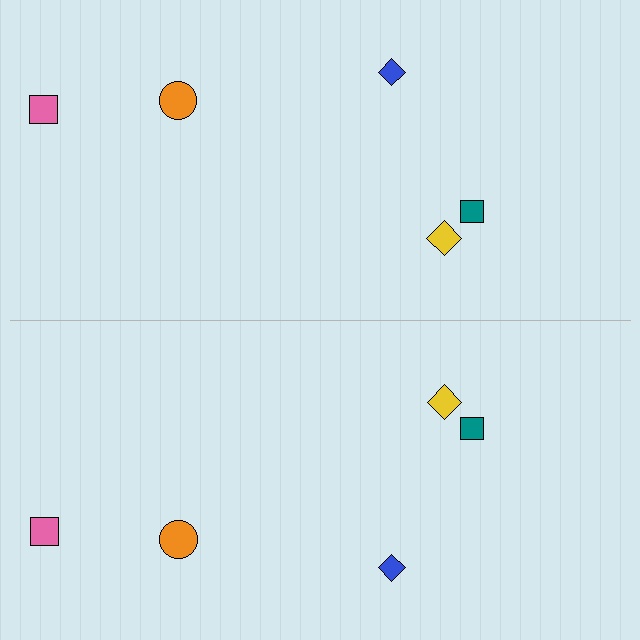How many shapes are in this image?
There are 10 shapes in this image.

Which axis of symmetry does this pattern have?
The pattern has a horizontal axis of symmetry running through the center of the image.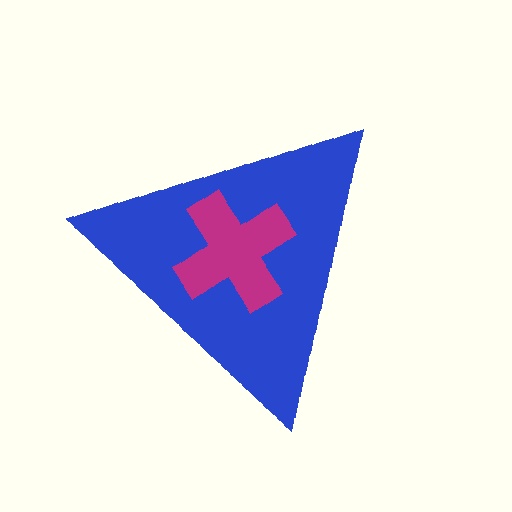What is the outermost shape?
The blue triangle.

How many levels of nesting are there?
2.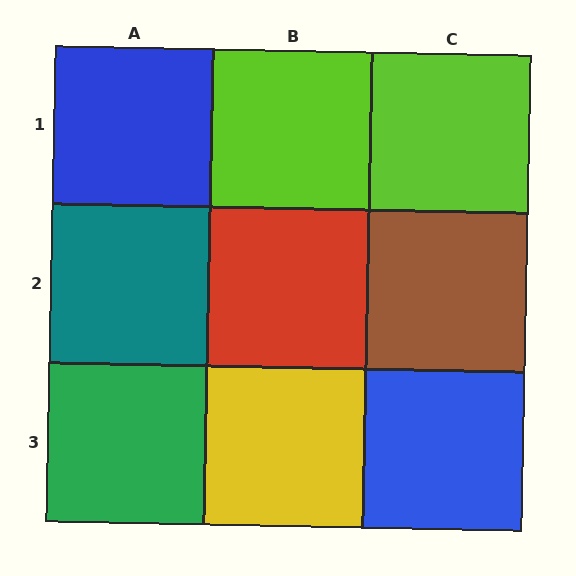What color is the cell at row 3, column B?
Yellow.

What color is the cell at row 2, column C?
Brown.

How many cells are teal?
1 cell is teal.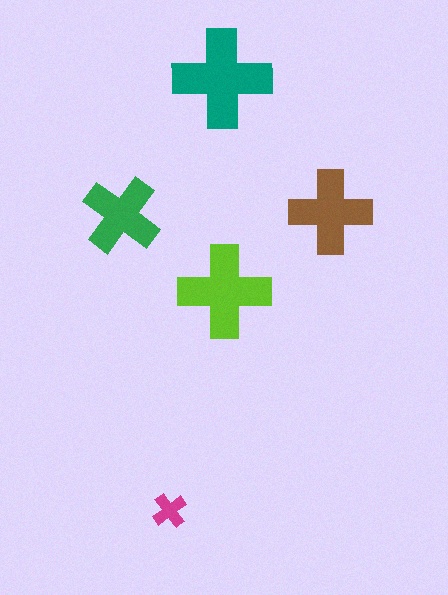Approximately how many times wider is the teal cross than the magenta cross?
About 3 times wider.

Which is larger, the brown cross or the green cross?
The brown one.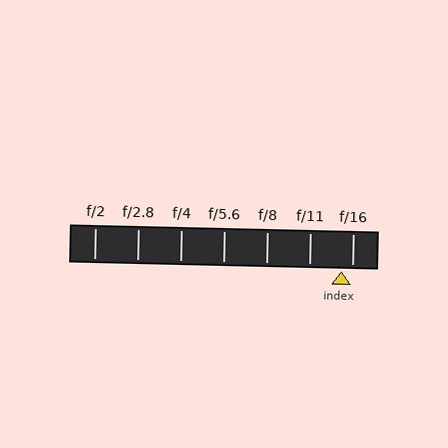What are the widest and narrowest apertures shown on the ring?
The widest aperture shown is f/2 and the narrowest is f/16.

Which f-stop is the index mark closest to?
The index mark is closest to f/16.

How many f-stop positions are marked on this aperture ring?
There are 7 f-stop positions marked.